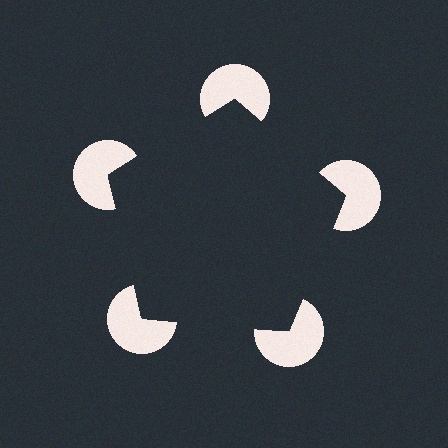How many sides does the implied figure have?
5 sides.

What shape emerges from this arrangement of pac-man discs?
An illusory pentagon — its edges are inferred from the aligned wedge cuts in the pac-man discs, not physically drawn.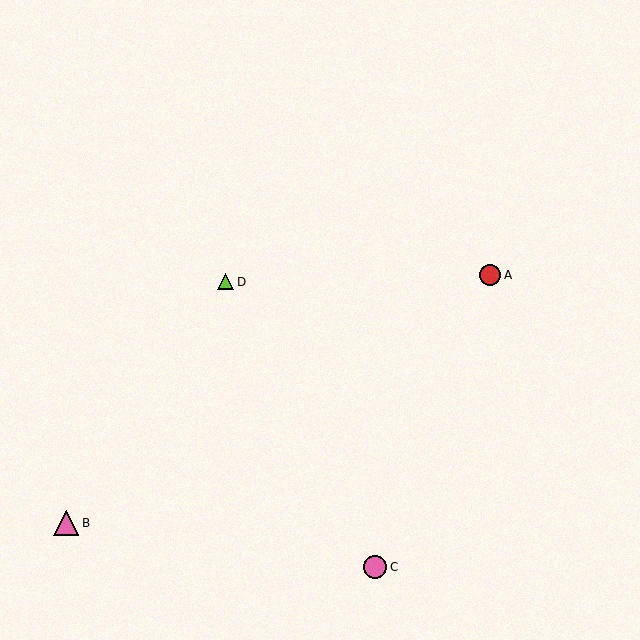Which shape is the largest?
The pink triangle (labeled B) is the largest.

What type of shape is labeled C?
Shape C is a pink circle.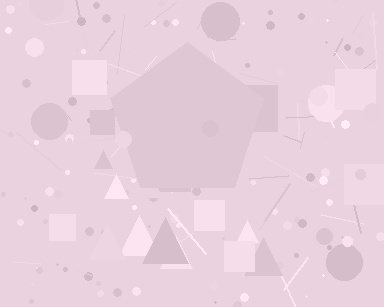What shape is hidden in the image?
A pentagon is hidden in the image.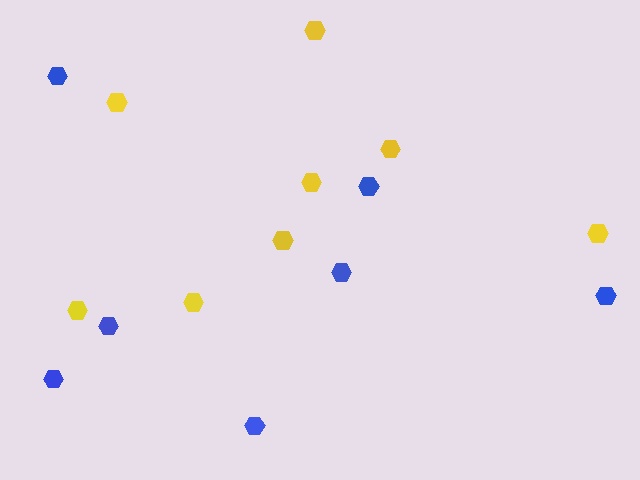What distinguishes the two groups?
There are 2 groups: one group of blue hexagons (7) and one group of yellow hexagons (8).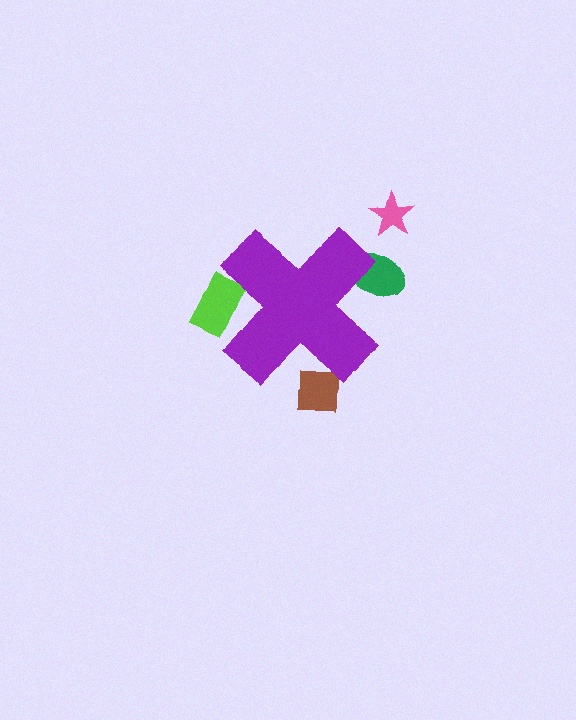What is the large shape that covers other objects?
A purple cross.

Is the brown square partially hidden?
Yes, the brown square is partially hidden behind the purple cross.